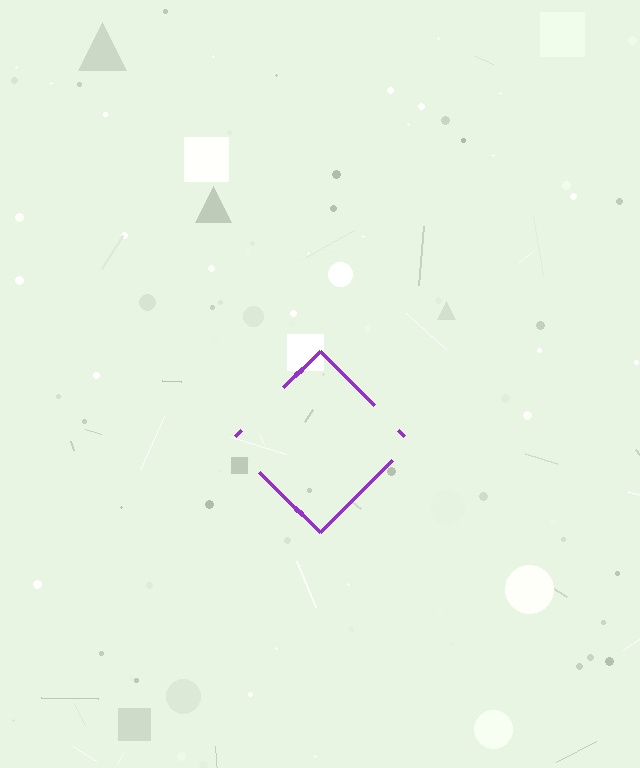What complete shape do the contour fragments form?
The contour fragments form a diamond.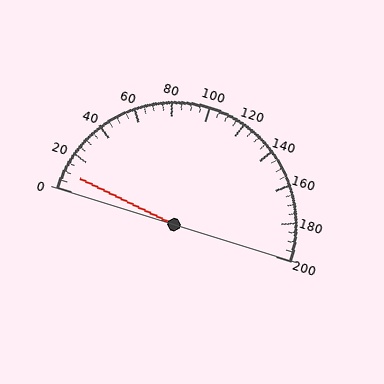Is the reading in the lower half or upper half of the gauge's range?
The reading is in the lower half of the range (0 to 200).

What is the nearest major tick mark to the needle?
The nearest major tick mark is 0.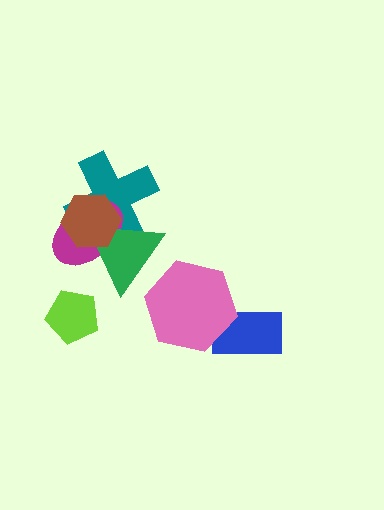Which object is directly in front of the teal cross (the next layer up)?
The magenta ellipse is directly in front of the teal cross.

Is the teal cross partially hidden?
Yes, it is partially covered by another shape.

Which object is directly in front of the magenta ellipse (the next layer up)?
The green triangle is directly in front of the magenta ellipse.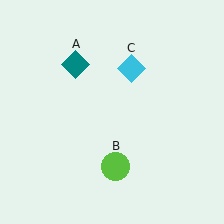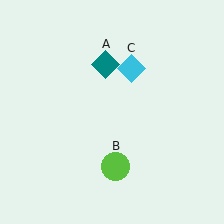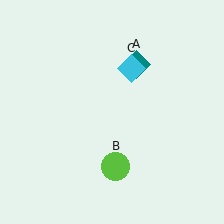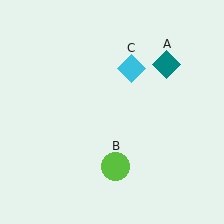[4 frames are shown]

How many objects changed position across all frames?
1 object changed position: teal diamond (object A).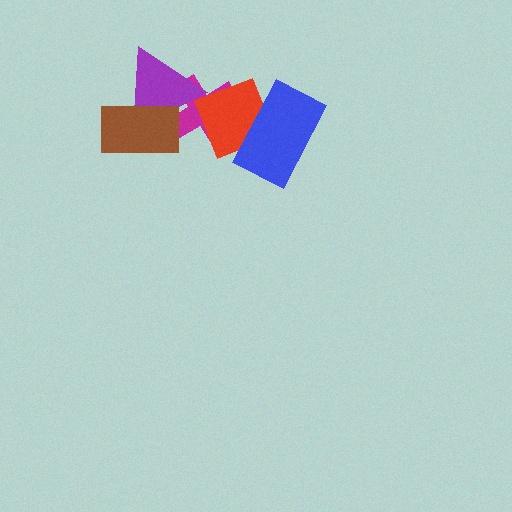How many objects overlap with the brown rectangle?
2 objects overlap with the brown rectangle.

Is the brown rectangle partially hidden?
No, no other shape covers it.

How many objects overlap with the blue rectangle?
1 object overlaps with the blue rectangle.